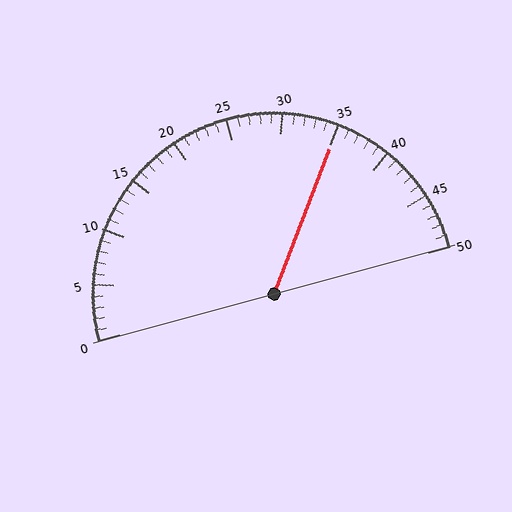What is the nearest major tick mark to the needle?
The nearest major tick mark is 35.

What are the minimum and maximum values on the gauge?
The gauge ranges from 0 to 50.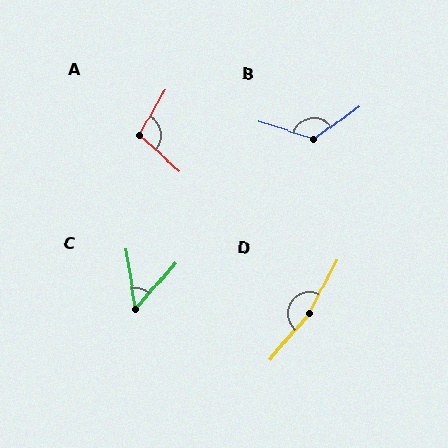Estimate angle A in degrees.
Approximately 102 degrees.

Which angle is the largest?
D, at approximately 167 degrees.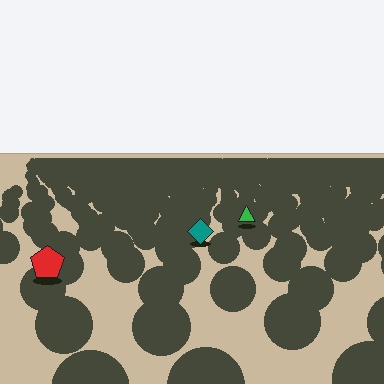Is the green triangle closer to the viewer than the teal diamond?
No. The teal diamond is closer — you can tell from the texture gradient: the ground texture is coarser near it.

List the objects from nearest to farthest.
From nearest to farthest: the red pentagon, the teal diamond, the green triangle.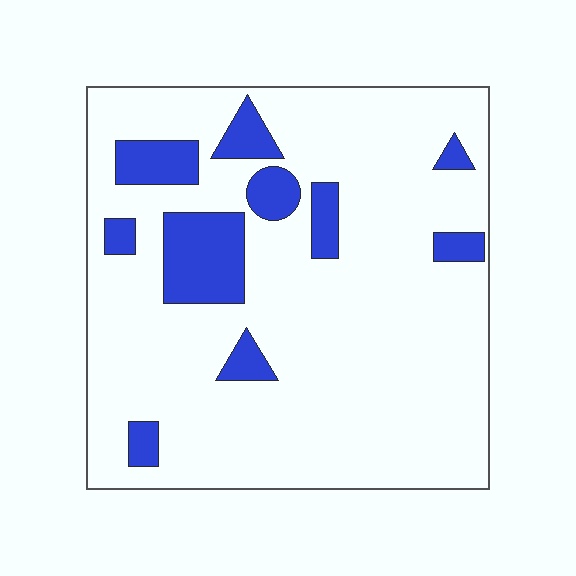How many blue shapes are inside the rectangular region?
10.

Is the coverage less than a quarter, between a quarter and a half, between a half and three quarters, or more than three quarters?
Less than a quarter.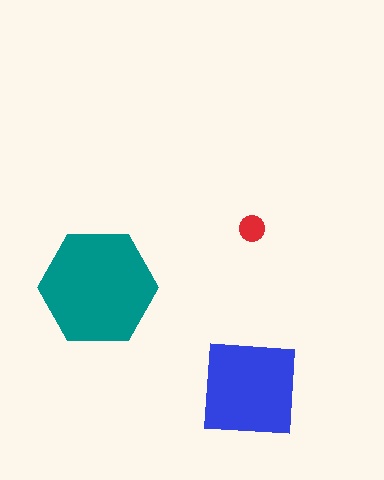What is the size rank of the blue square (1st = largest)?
2nd.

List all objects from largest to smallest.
The teal hexagon, the blue square, the red circle.